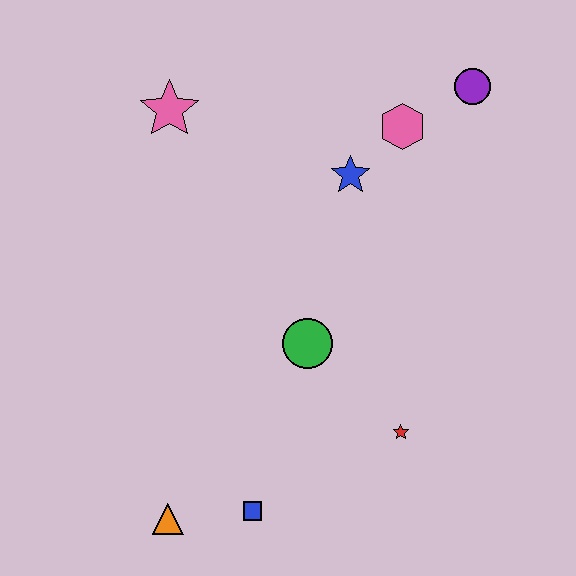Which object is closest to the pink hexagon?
The blue star is closest to the pink hexagon.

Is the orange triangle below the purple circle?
Yes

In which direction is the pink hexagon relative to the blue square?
The pink hexagon is above the blue square.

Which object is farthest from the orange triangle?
The purple circle is farthest from the orange triangle.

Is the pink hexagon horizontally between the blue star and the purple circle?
Yes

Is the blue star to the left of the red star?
Yes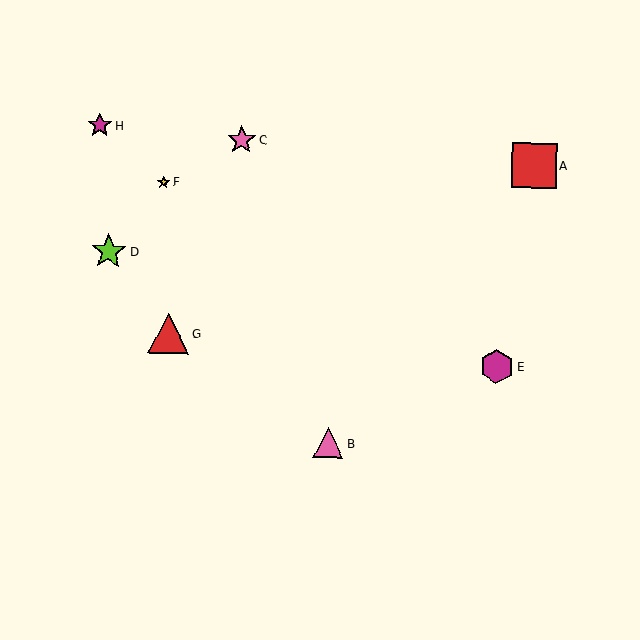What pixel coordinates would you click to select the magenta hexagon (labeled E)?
Click at (497, 367) to select the magenta hexagon E.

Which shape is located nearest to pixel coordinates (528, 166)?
The red square (labeled A) at (534, 165) is nearest to that location.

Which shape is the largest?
The red square (labeled A) is the largest.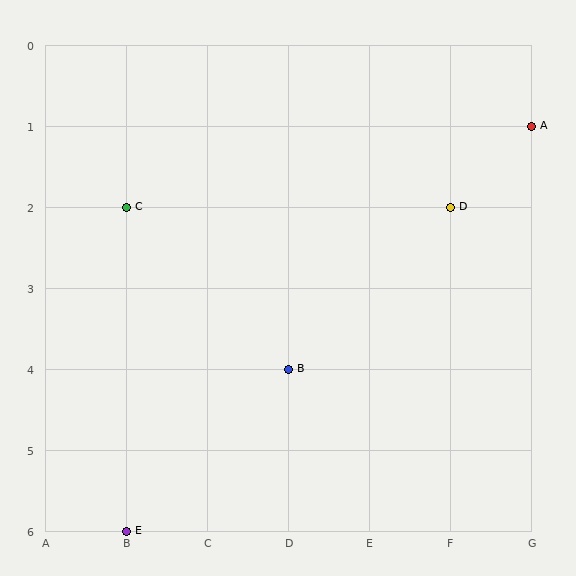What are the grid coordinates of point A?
Point A is at grid coordinates (G, 1).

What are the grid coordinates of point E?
Point E is at grid coordinates (B, 6).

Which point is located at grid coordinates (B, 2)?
Point C is at (B, 2).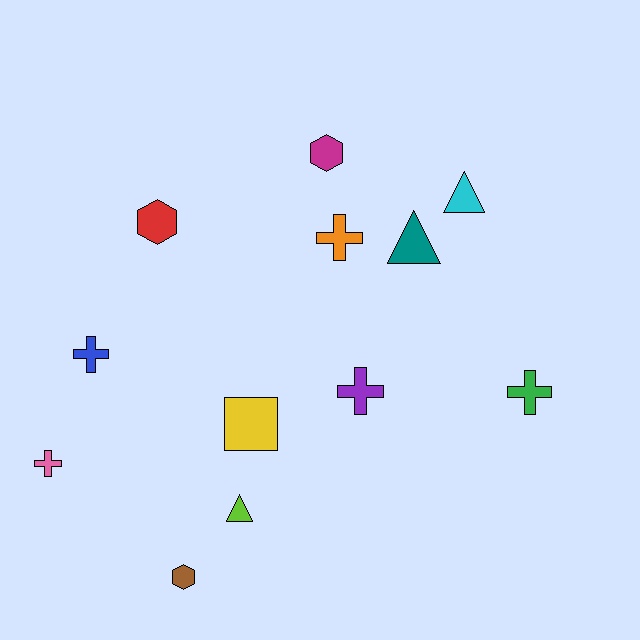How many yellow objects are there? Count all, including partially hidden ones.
There is 1 yellow object.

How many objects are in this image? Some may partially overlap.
There are 12 objects.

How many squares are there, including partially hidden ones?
There is 1 square.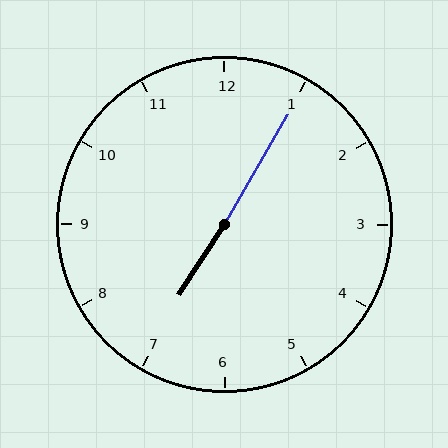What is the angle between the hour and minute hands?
Approximately 178 degrees.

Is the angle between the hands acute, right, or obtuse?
It is obtuse.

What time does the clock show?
7:05.